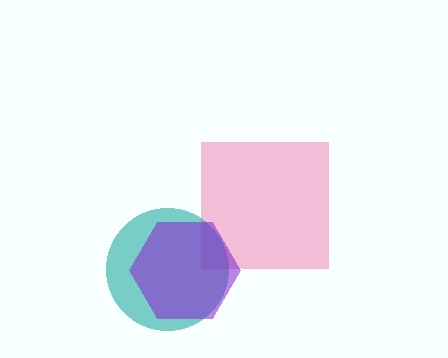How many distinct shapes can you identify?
There are 3 distinct shapes: a pink square, a teal circle, a purple hexagon.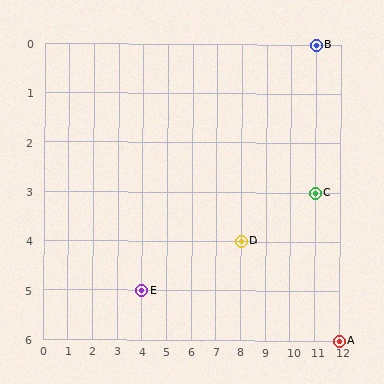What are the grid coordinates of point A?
Point A is at grid coordinates (12, 6).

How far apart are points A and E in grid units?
Points A and E are 8 columns and 1 row apart (about 8.1 grid units diagonally).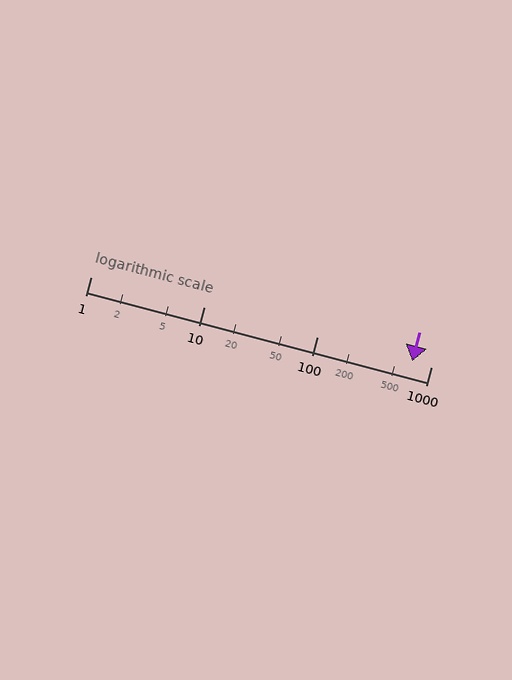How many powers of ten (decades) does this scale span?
The scale spans 3 decades, from 1 to 1000.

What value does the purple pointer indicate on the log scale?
The pointer indicates approximately 680.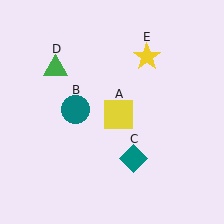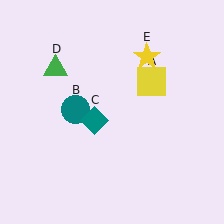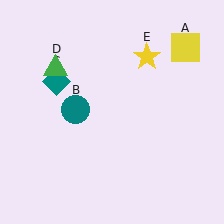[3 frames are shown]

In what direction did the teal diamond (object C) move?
The teal diamond (object C) moved up and to the left.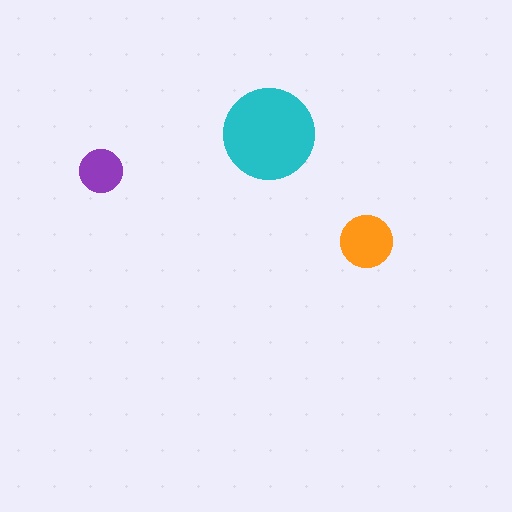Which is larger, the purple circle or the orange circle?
The orange one.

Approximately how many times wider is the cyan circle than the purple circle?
About 2 times wider.